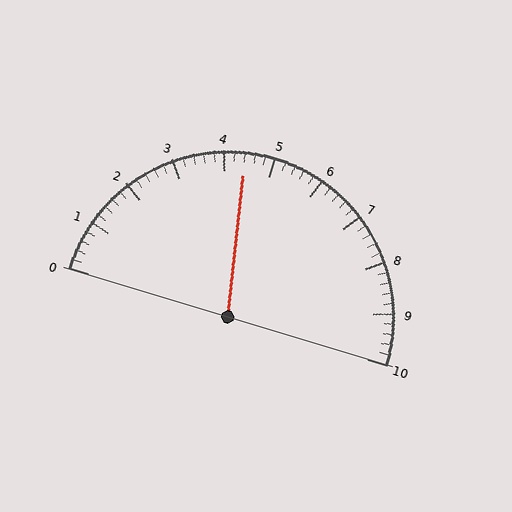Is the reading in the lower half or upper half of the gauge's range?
The reading is in the lower half of the range (0 to 10).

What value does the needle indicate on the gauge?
The needle indicates approximately 4.4.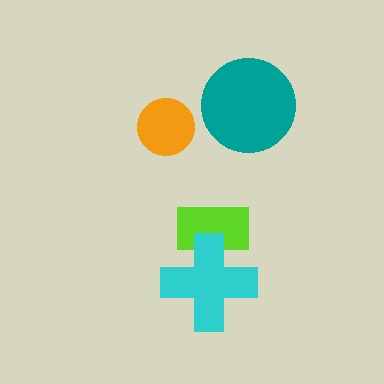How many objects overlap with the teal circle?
0 objects overlap with the teal circle.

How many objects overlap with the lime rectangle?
1 object overlaps with the lime rectangle.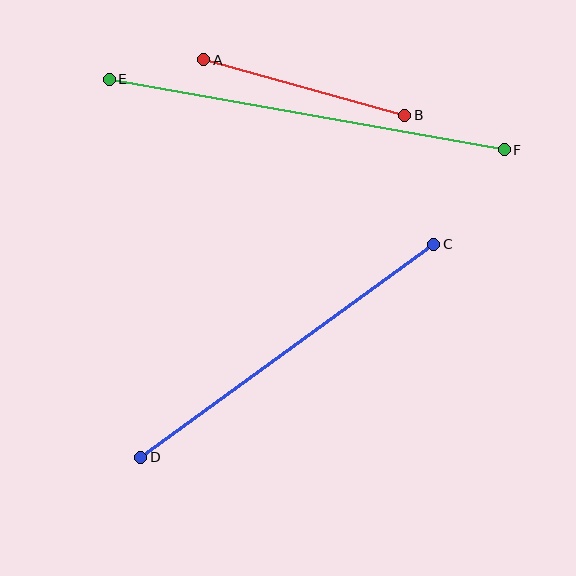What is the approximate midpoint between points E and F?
The midpoint is at approximately (307, 114) pixels.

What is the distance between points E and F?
The distance is approximately 401 pixels.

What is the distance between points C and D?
The distance is approximately 362 pixels.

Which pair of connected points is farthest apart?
Points E and F are farthest apart.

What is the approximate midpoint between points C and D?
The midpoint is at approximately (287, 351) pixels.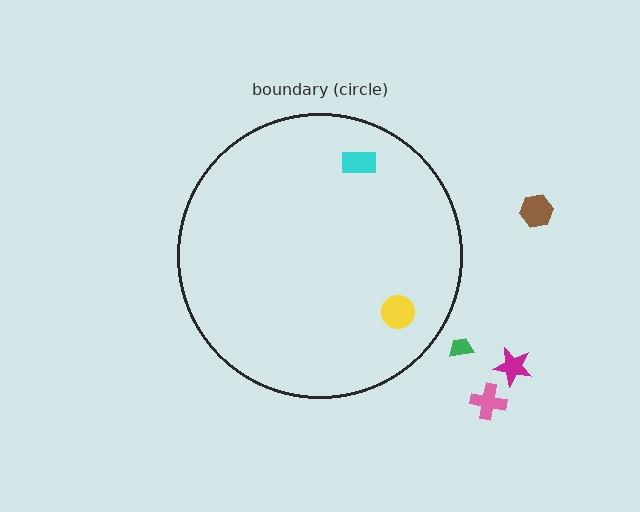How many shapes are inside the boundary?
2 inside, 4 outside.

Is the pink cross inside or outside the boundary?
Outside.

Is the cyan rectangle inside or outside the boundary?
Inside.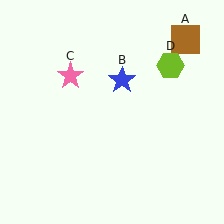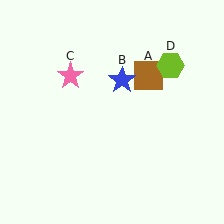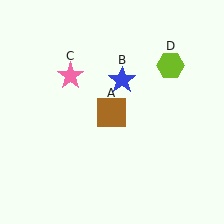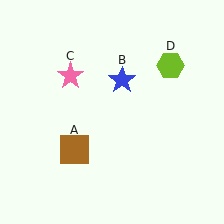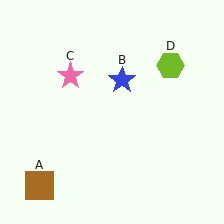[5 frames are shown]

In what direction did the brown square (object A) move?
The brown square (object A) moved down and to the left.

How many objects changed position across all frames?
1 object changed position: brown square (object A).